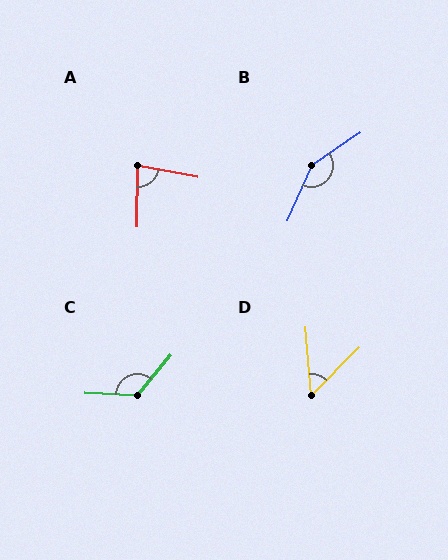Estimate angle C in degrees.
Approximately 127 degrees.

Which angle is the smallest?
D, at approximately 50 degrees.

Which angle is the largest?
B, at approximately 148 degrees.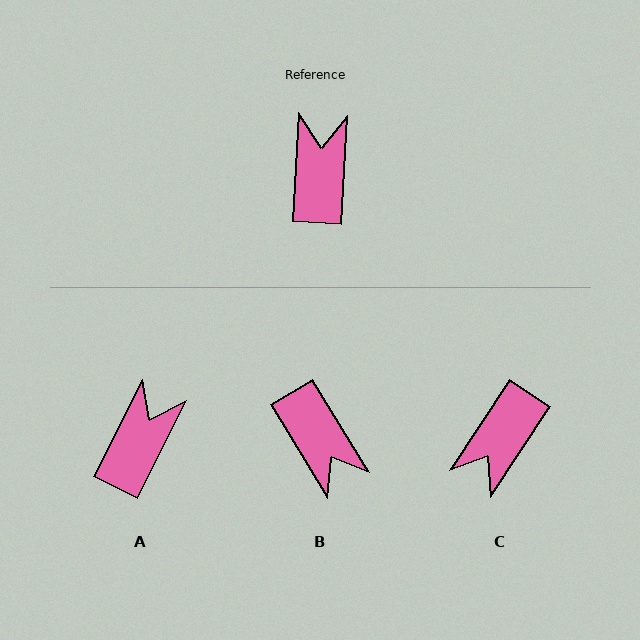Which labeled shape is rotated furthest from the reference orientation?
C, about 150 degrees away.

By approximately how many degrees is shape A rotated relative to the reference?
Approximately 23 degrees clockwise.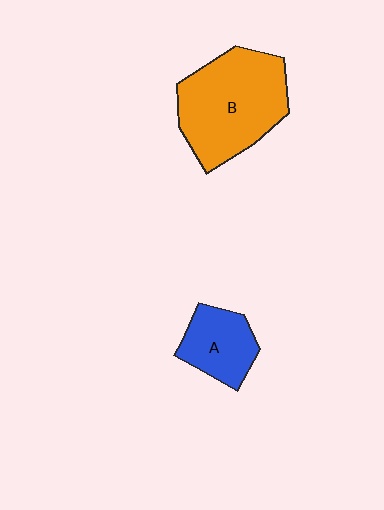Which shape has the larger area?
Shape B (orange).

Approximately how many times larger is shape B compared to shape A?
Approximately 2.1 times.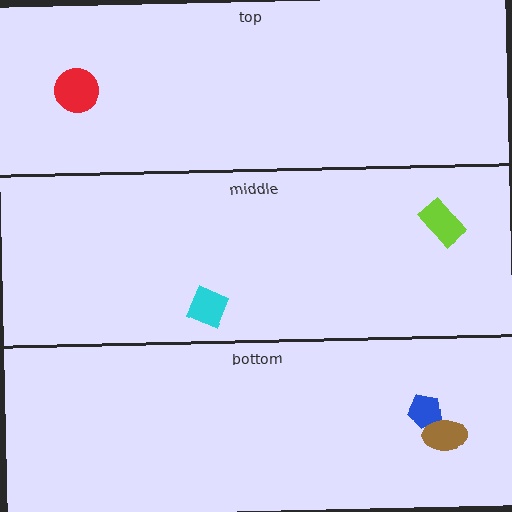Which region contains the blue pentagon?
The bottom region.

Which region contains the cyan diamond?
The middle region.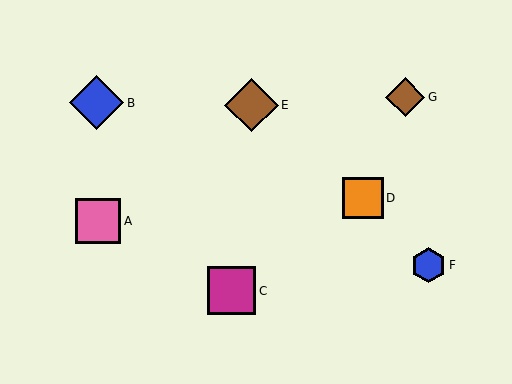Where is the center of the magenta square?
The center of the magenta square is at (232, 291).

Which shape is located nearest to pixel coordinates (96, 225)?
The pink square (labeled A) at (98, 221) is nearest to that location.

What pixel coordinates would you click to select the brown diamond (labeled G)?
Click at (405, 97) to select the brown diamond G.